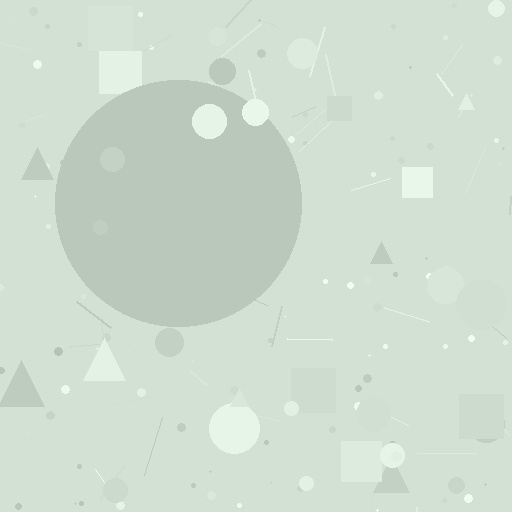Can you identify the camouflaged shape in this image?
The camouflaged shape is a circle.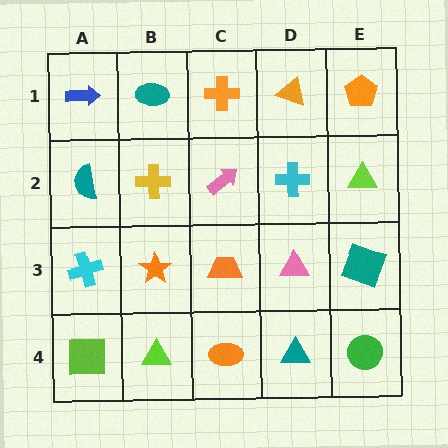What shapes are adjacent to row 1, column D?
A cyan cross (row 2, column D), an orange cross (row 1, column C), an orange pentagon (row 1, column E).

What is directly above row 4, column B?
An orange star.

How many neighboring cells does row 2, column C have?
4.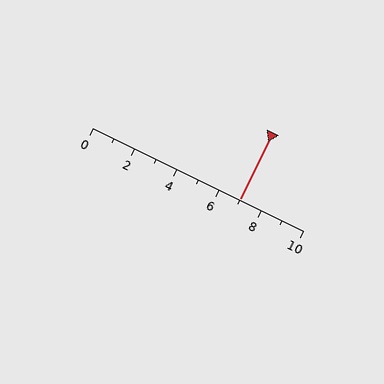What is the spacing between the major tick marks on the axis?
The major ticks are spaced 2 apart.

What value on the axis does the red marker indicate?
The marker indicates approximately 7.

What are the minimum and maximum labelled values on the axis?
The axis runs from 0 to 10.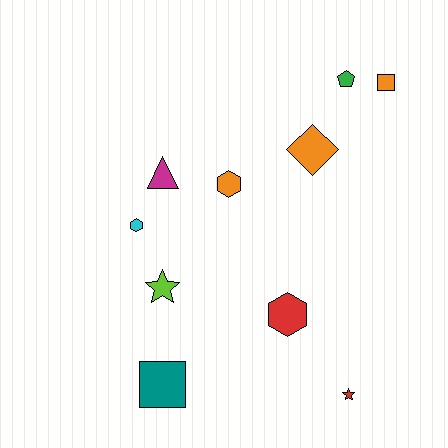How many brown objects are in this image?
There are no brown objects.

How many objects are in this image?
There are 10 objects.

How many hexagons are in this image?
There are 3 hexagons.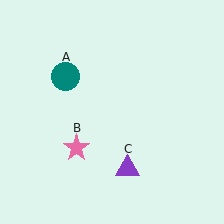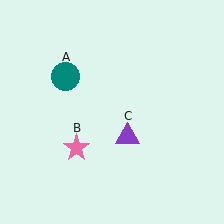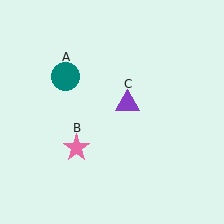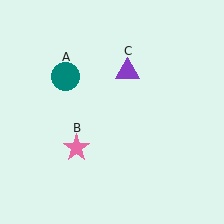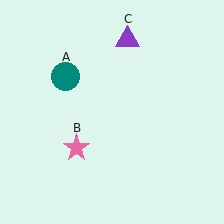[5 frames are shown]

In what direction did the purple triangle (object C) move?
The purple triangle (object C) moved up.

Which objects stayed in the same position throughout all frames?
Teal circle (object A) and pink star (object B) remained stationary.